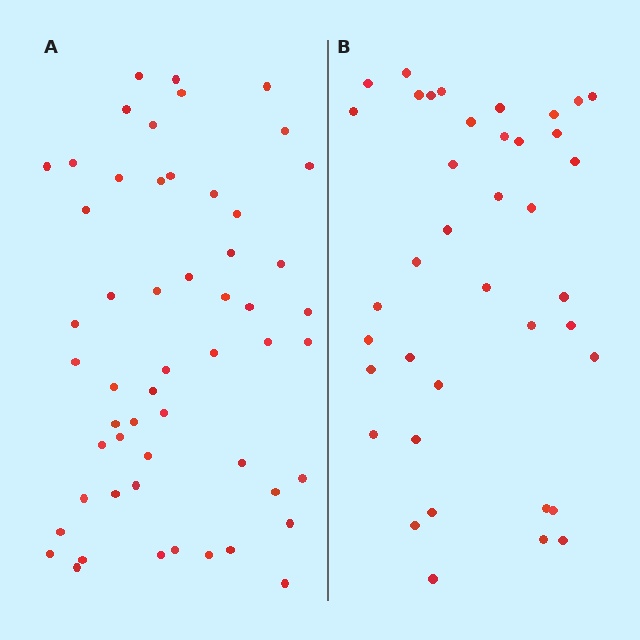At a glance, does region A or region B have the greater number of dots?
Region A (the left region) has more dots.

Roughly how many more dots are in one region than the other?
Region A has approximately 15 more dots than region B.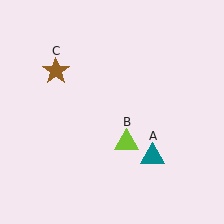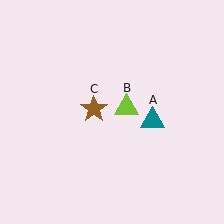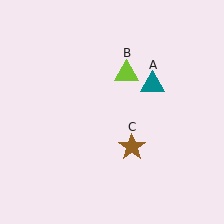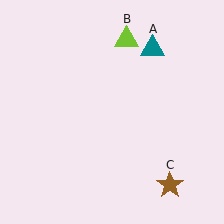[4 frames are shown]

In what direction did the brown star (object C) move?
The brown star (object C) moved down and to the right.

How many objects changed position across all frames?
3 objects changed position: teal triangle (object A), lime triangle (object B), brown star (object C).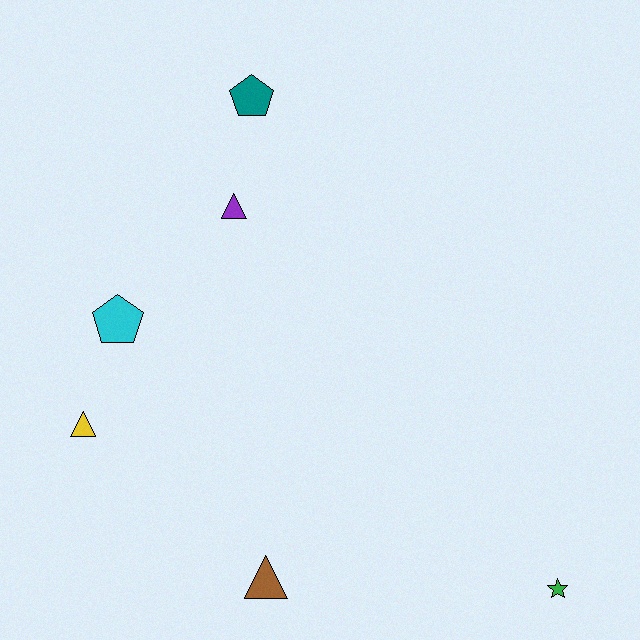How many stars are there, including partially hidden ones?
There is 1 star.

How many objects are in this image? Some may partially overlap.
There are 6 objects.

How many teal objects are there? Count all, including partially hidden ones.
There is 1 teal object.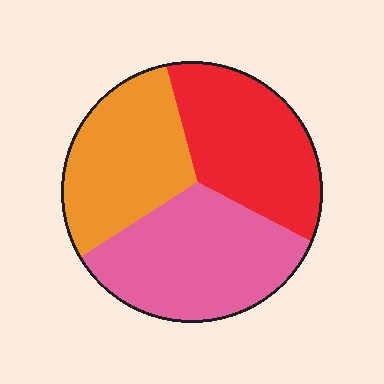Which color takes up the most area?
Pink, at roughly 35%.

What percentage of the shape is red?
Red covers around 30% of the shape.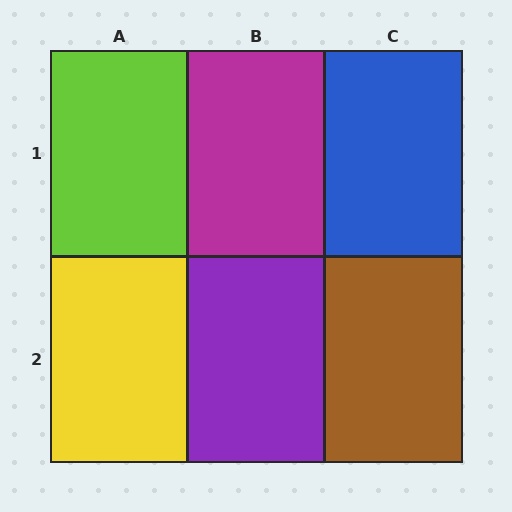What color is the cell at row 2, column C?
Brown.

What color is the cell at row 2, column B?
Purple.